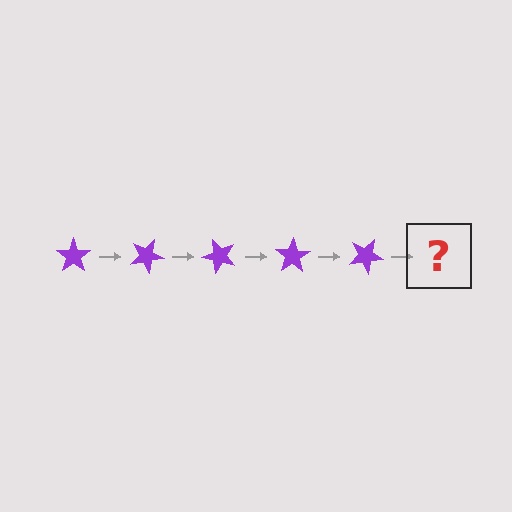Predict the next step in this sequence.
The next step is a purple star rotated 125 degrees.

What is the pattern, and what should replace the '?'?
The pattern is that the star rotates 25 degrees each step. The '?' should be a purple star rotated 125 degrees.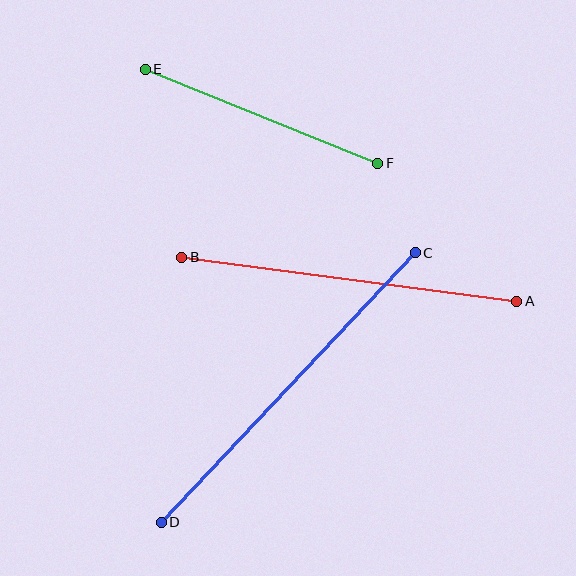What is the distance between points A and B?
The distance is approximately 338 pixels.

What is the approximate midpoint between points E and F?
The midpoint is at approximately (261, 116) pixels.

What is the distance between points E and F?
The distance is approximately 251 pixels.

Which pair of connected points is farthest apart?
Points C and D are farthest apart.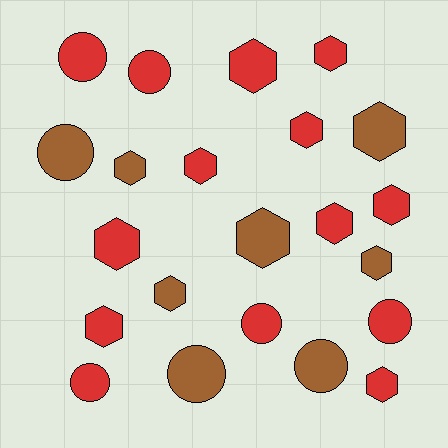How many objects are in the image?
There are 22 objects.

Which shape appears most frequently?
Hexagon, with 14 objects.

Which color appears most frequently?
Red, with 14 objects.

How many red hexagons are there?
There are 9 red hexagons.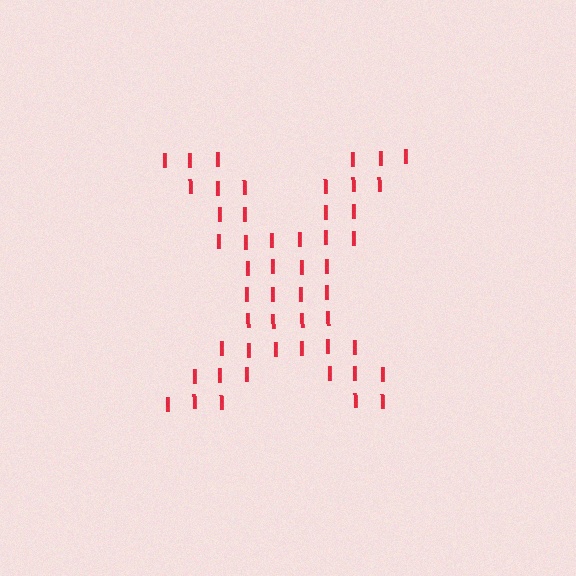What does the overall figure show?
The overall figure shows the letter X.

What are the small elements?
The small elements are letter I's.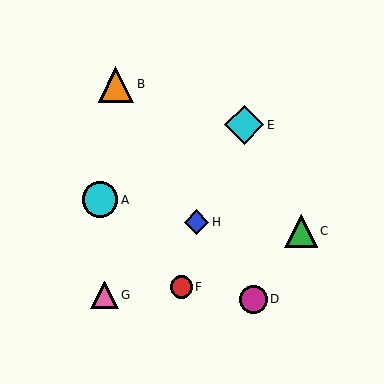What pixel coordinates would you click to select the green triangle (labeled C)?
Click at (301, 231) to select the green triangle C.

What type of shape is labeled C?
Shape C is a green triangle.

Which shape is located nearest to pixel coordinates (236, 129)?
The cyan diamond (labeled E) at (244, 125) is nearest to that location.